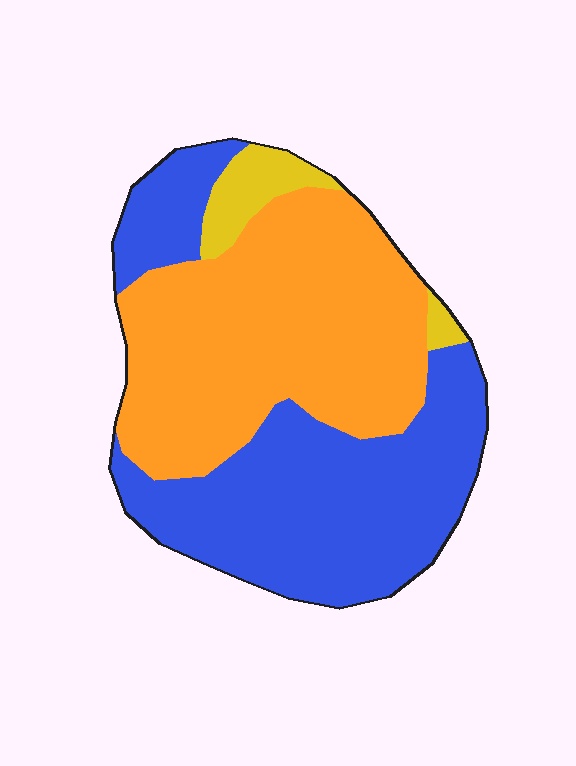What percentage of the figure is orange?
Orange covers 47% of the figure.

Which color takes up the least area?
Yellow, at roughly 5%.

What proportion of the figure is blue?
Blue covers 46% of the figure.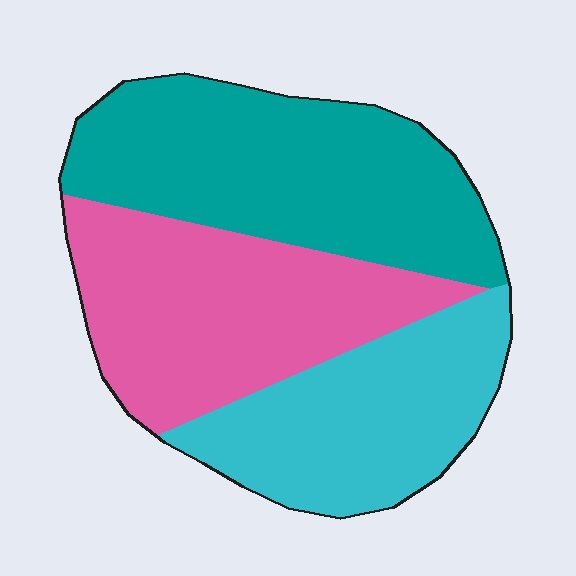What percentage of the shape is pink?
Pink takes up about one third (1/3) of the shape.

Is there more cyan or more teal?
Teal.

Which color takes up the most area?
Teal, at roughly 40%.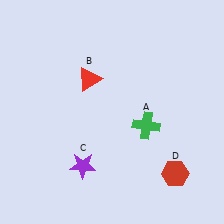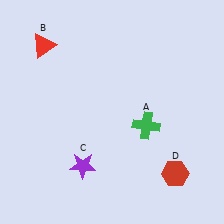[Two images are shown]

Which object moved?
The red triangle (B) moved left.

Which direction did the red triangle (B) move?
The red triangle (B) moved left.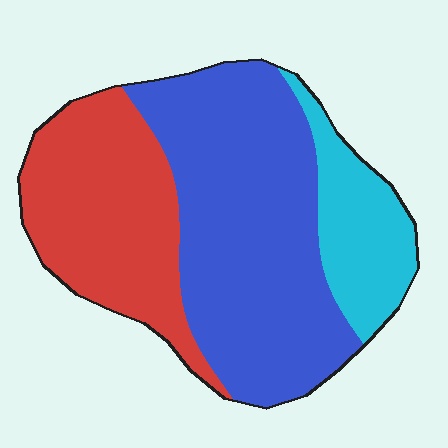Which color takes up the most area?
Blue, at roughly 50%.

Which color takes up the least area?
Cyan, at roughly 15%.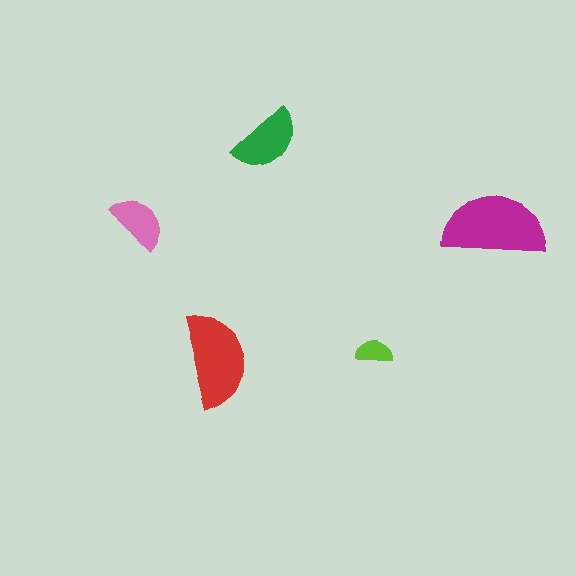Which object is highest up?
The green semicircle is topmost.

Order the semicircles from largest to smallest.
the magenta one, the red one, the green one, the pink one, the lime one.